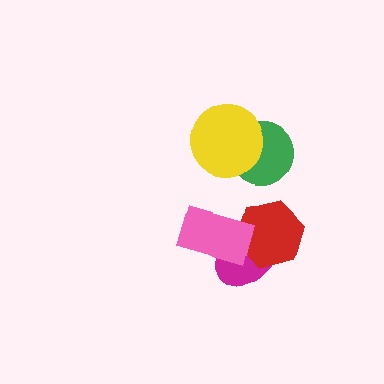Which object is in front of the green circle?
The yellow circle is in front of the green circle.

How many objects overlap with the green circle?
1 object overlaps with the green circle.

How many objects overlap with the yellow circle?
1 object overlaps with the yellow circle.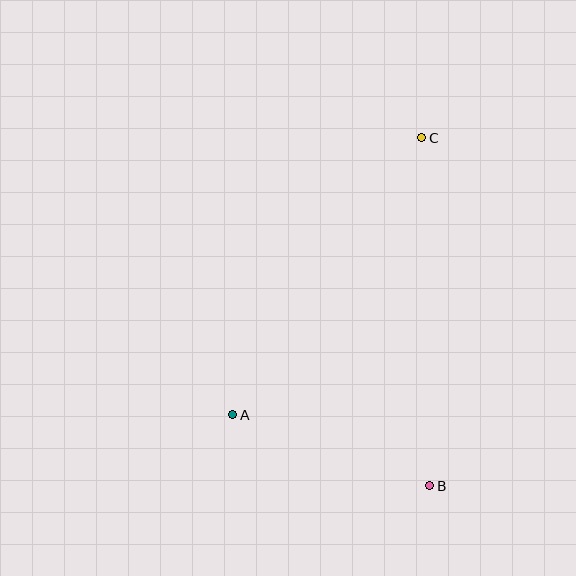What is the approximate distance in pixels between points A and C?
The distance between A and C is approximately 335 pixels.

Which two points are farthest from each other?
Points B and C are farthest from each other.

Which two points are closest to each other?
Points A and B are closest to each other.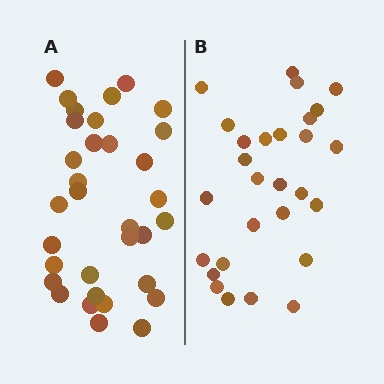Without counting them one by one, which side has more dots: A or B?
Region A (the left region) has more dots.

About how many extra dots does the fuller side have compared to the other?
Region A has about 5 more dots than region B.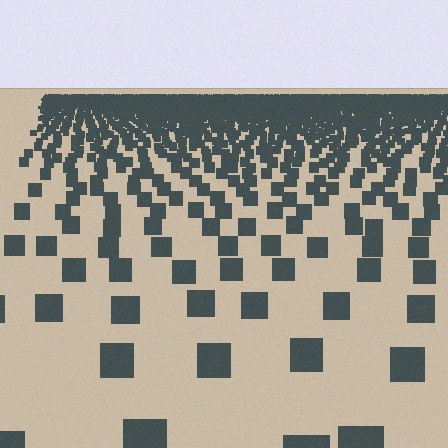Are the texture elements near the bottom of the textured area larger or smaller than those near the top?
Larger. Near the bottom, elements are closer to the viewer and appear at a bigger on-screen size.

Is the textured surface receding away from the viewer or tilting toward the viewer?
The surface is receding away from the viewer. Texture elements get smaller and denser toward the top.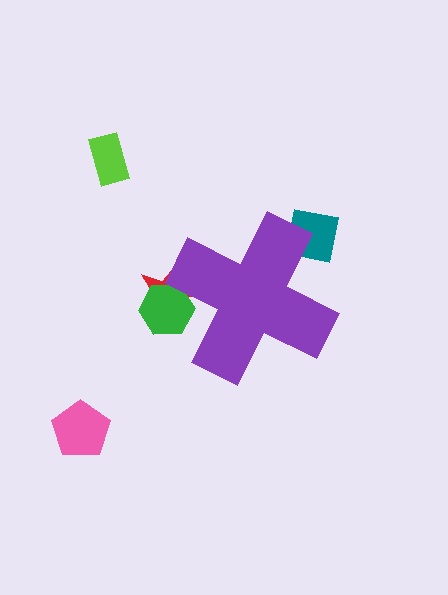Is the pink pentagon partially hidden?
No, the pink pentagon is fully visible.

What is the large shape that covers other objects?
A purple cross.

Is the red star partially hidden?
Yes, the red star is partially hidden behind the purple cross.